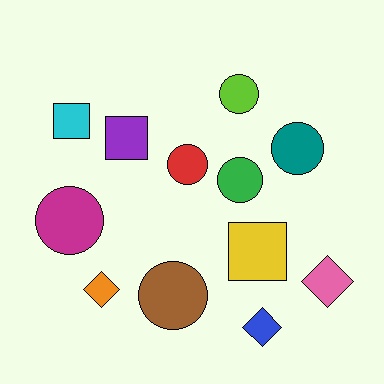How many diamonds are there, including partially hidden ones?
There are 3 diamonds.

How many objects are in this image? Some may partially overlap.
There are 12 objects.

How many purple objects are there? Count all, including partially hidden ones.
There is 1 purple object.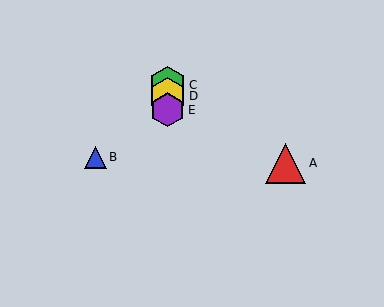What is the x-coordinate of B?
Object B is at x≈95.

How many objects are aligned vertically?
3 objects (C, D, E) are aligned vertically.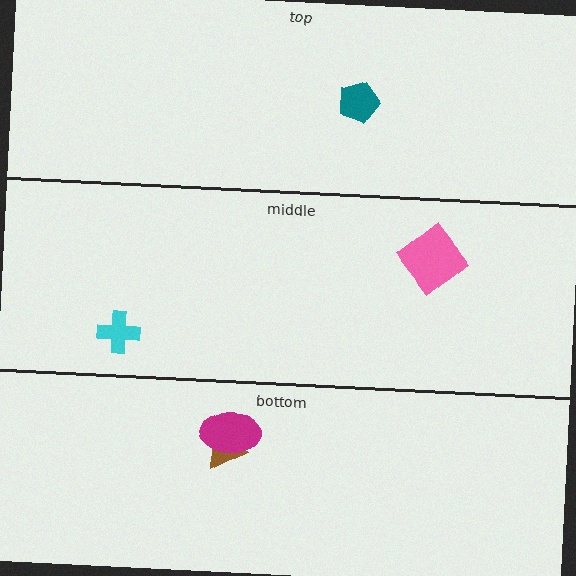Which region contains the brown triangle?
The bottom region.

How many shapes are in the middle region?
2.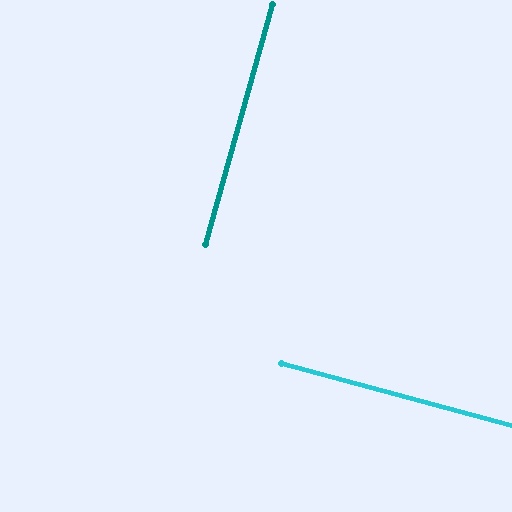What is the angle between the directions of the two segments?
Approximately 90 degrees.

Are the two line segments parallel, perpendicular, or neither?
Perpendicular — they meet at approximately 90°.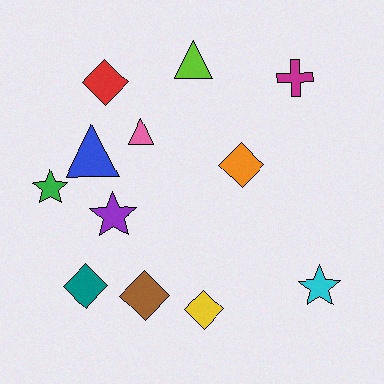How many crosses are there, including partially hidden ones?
There is 1 cross.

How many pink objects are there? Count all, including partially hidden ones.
There is 1 pink object.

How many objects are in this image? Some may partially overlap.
There are 12 objects.